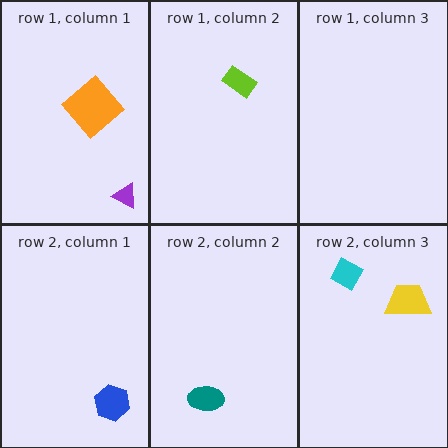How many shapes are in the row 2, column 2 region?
1.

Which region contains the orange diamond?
The row 1, column 1 region.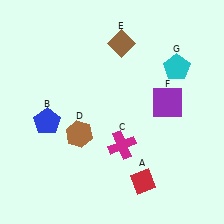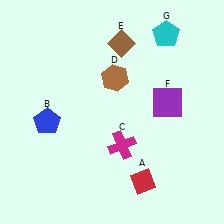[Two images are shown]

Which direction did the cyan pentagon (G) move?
The cyan pentagon (G) moved up.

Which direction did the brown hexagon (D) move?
The brown hexagon (D) moved up.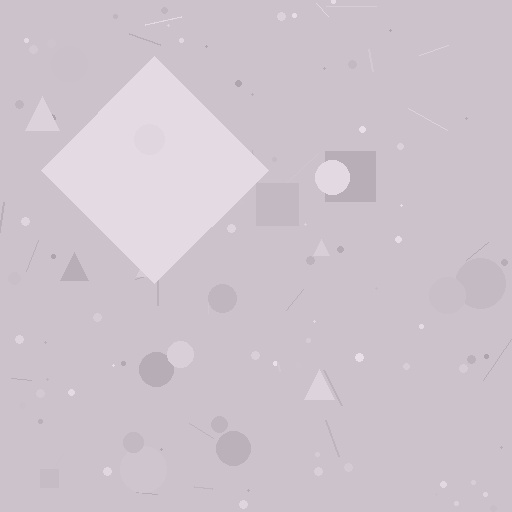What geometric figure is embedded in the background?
A diamond is embedded in the background.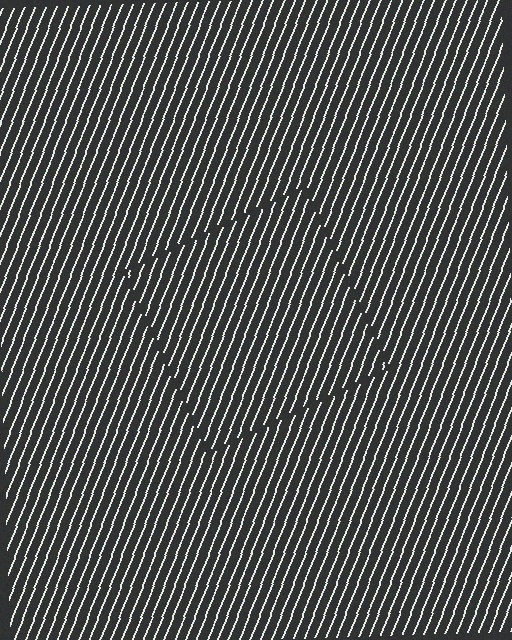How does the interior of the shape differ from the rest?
The interior of the shape contains the same grating, shifted by half a period — the contour is defined by the phase discontinuity where line-ends from the inner and outer gratings abut.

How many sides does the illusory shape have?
4 sides — the line-ends trace a square.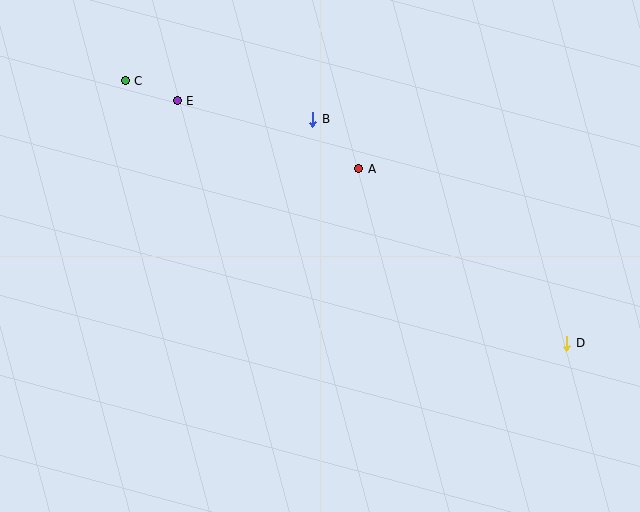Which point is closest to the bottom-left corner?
Point E is closest to the bottom-left corner.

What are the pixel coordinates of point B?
Point B is at (313, 119).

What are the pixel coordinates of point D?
Point D is at (567, 343).